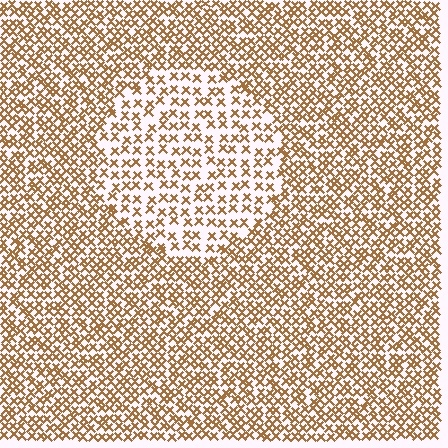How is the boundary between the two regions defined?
The boundary is defined by a change in element density (approximately 1.9x ratio). All elements are the same color, size, and shape.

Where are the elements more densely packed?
The elements are more densely packed outside the circle boundary.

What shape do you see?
I see a circle.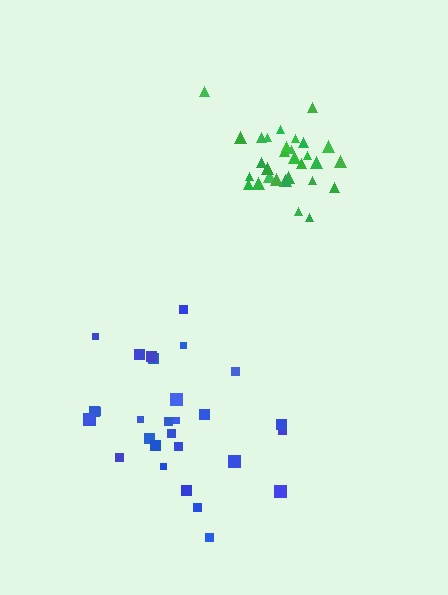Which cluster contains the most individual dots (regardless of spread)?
Blue (30).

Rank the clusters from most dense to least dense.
green, blue.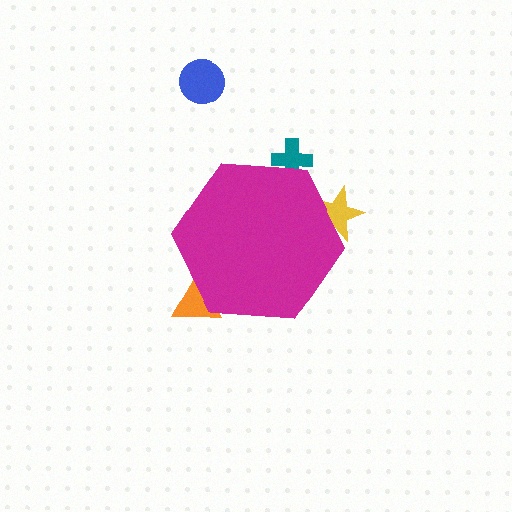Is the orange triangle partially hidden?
Yes, the orange triangle is partially hidden behind the magenta hexagon.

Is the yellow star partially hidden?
Yes, the yellow star is partially hidden behind the magenta hexagon.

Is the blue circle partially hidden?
No, the blue circle is fully visible.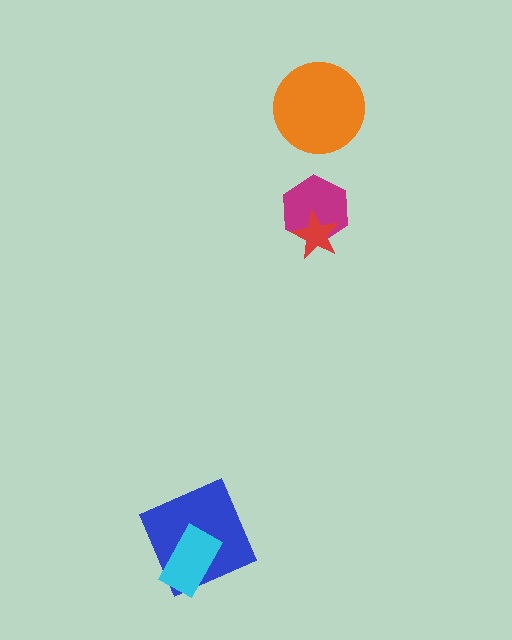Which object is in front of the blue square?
The cyan rectangle is in front of the blue square.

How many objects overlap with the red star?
1 object overlaps with the red star.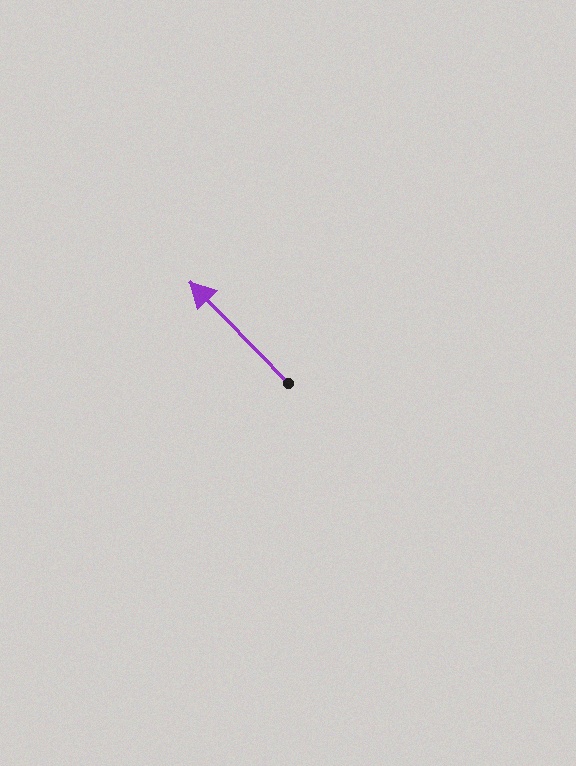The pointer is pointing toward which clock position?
Roughly 11 o'clock.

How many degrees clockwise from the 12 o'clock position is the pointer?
Approximately 316 degrees.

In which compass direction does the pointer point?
Northwest.